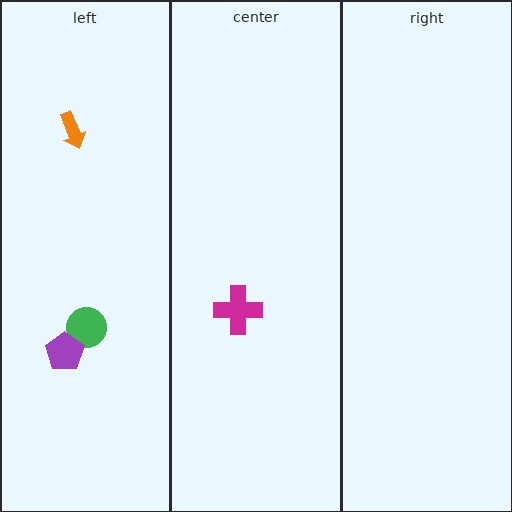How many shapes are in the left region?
3.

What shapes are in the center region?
The magenta cross.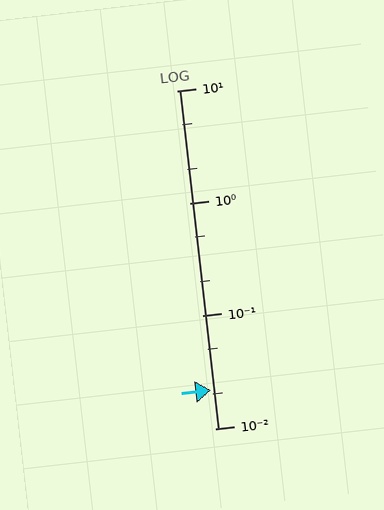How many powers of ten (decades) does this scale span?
The scale spans 3 decades, from 0.01 to 10.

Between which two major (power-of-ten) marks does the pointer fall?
The pointer is between 0.01 and 0.1.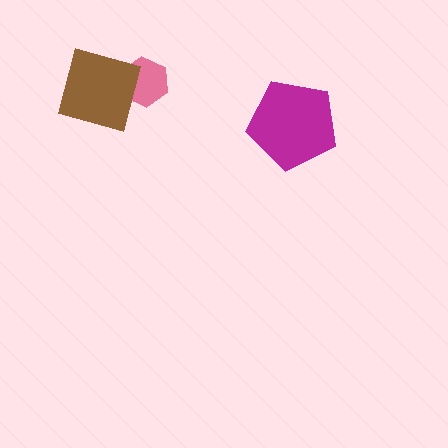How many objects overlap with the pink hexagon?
1 object overlaps with the pink hexagon.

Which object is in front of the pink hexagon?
The brown diamond is in front of the pink hexagon.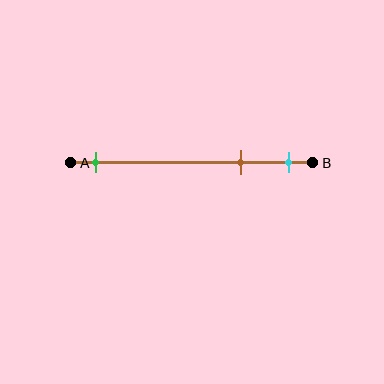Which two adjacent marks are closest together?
The brown and cyan marks are the closest adjacent pair.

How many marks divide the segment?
There are 3 marks dividing the segment.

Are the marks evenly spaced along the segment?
No, the marks are not evenly spaced.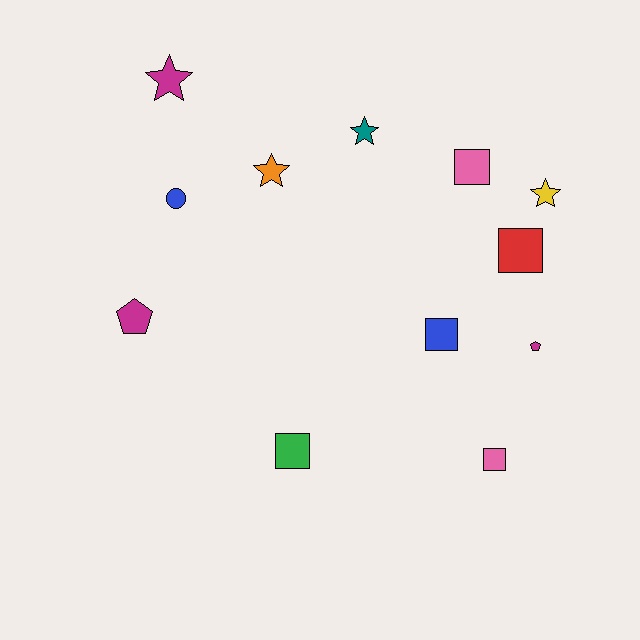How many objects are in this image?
There are 12 objects.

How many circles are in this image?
There is 1 circle.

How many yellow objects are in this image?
There is 1 yellow object.